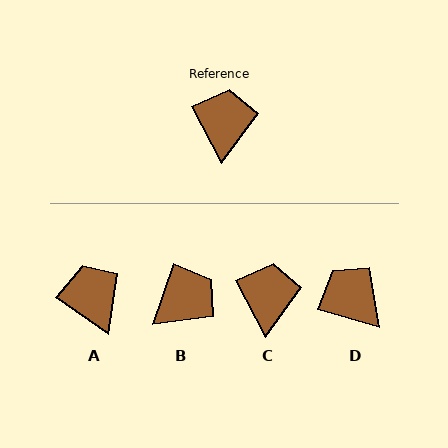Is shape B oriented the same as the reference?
No, it is off by about 46 degrees.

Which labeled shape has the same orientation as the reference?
C.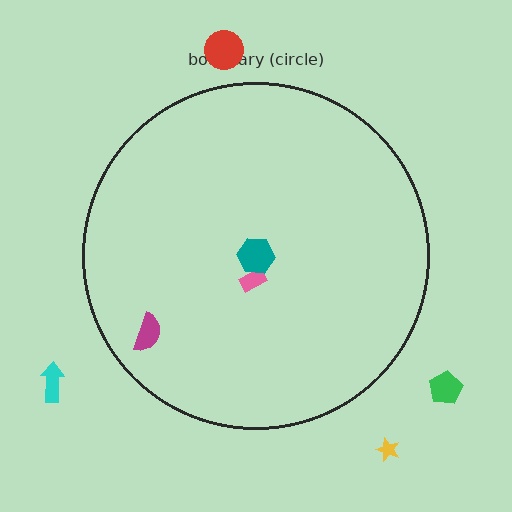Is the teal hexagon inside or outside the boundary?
Inside.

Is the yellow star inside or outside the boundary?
Outside.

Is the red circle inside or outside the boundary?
Outside.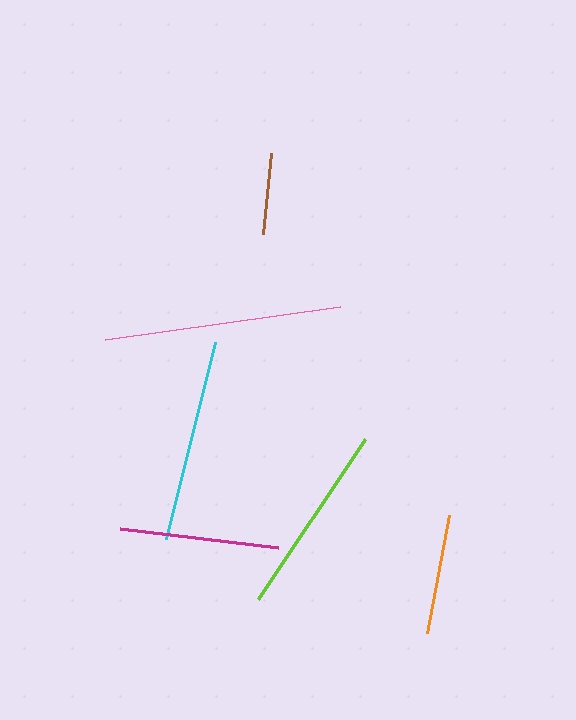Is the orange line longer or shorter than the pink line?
The pink line is longer than the orange line.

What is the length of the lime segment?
The lime segment is approximately 192 pixels long.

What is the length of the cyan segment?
The cyan segment is approximately 203 pixels long.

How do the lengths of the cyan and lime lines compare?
The cyan and lime lines are approximately the same length.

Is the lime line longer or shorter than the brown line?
The lime line is longer than the brown line.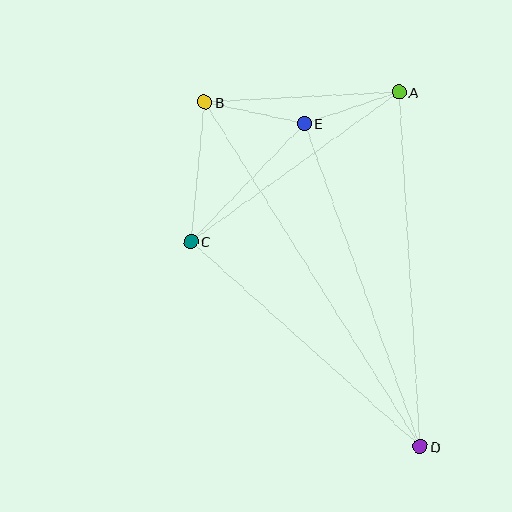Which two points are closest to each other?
Points A and E are closest to each other.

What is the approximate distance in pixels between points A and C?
The distance between A and C is approximately 256 pixels.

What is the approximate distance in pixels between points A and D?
The distance between A and D is approximately 355 pixels.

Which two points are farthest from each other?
Points B and D are farthest from each other.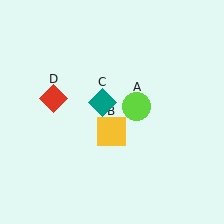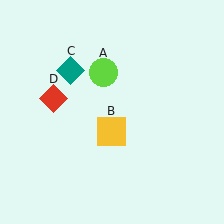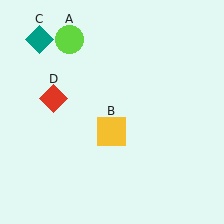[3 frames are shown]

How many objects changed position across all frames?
2 objects changed position: lime circle (object A), teal diamond (object C).